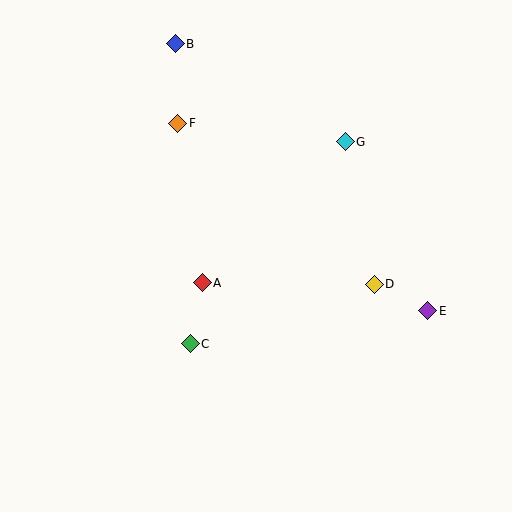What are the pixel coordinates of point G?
Point G is at (345, 142).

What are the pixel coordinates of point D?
Point D is at (374, 284).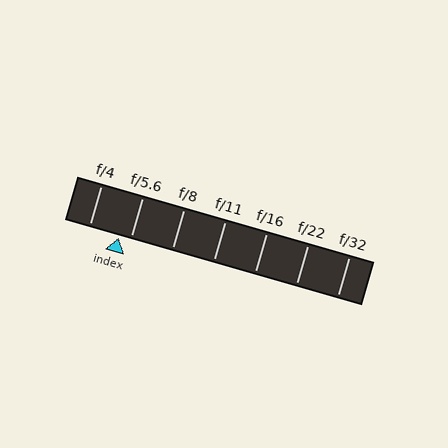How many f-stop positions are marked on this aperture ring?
There are 7 f-stop positions marked.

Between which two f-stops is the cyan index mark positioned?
The index mark is between f/4 and f/5.6.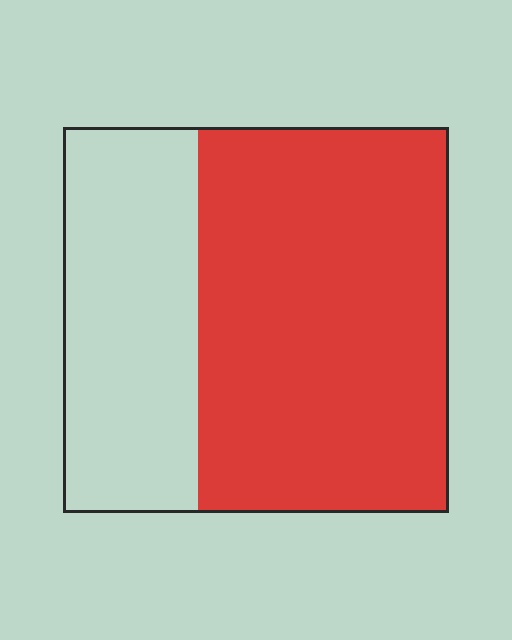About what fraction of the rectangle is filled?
About two thirds (2/3).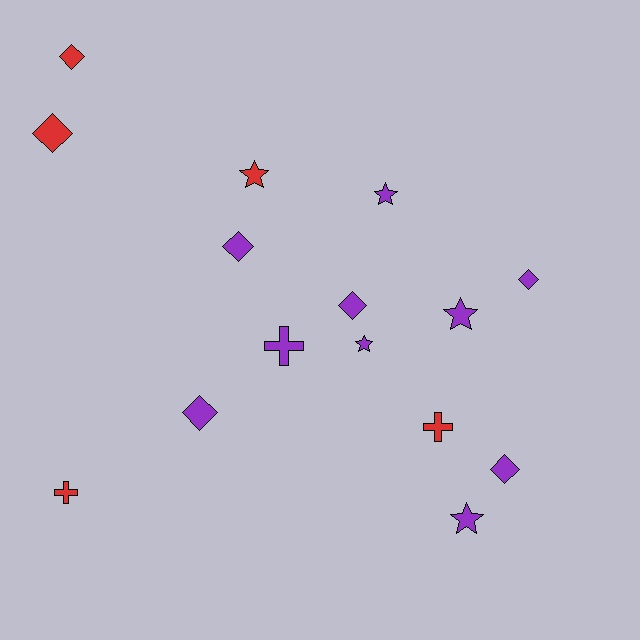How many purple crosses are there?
There is 1 purple cross.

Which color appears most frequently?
Purple, with 10 objects.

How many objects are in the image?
There are 15 objects.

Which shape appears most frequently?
Diamond, with 7 objects.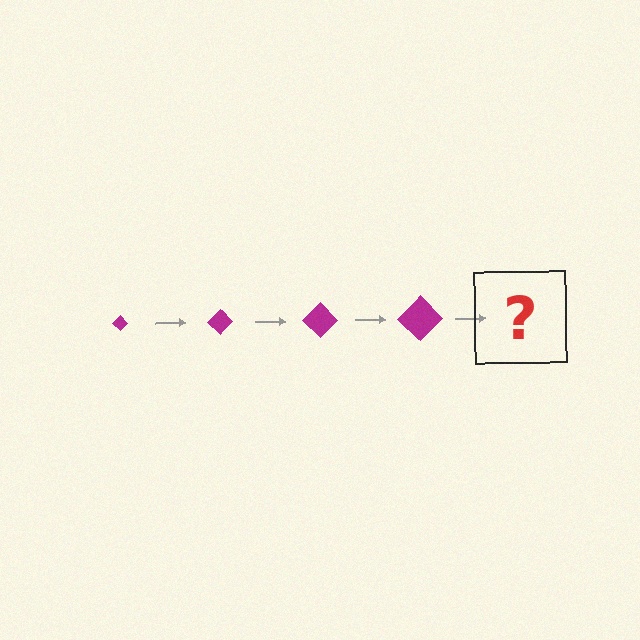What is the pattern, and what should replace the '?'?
The pattern is that the diamond gets progressively larger each step. The '?' should be a magenta diamond, larger than the previous one.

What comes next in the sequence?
The next element should be a magenta diamond, larger than the previous one.